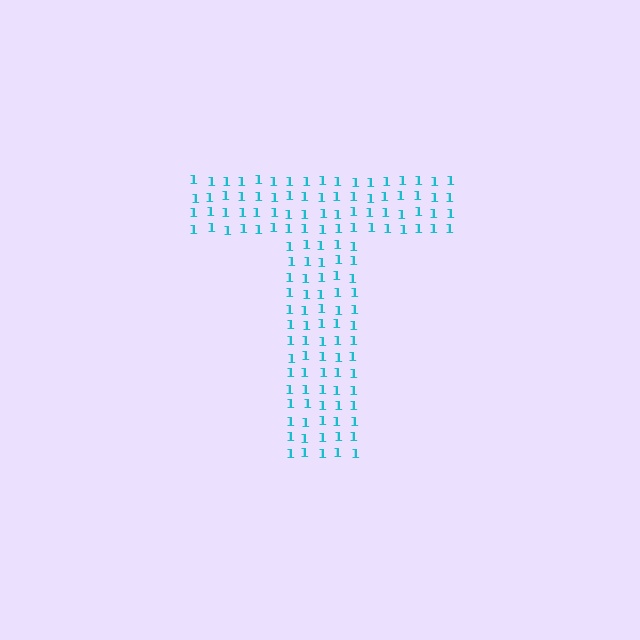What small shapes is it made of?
It is made of small digit 1's.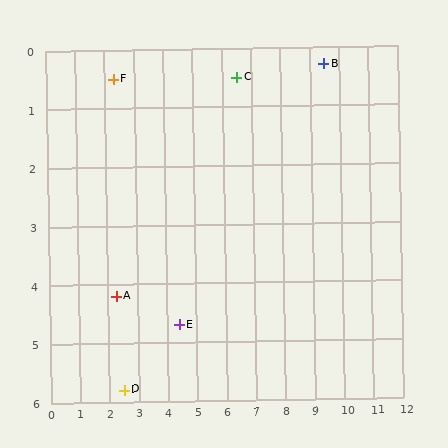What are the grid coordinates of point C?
Point C is at approximately (6.5, 0.5).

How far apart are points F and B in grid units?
Points F and B are about 7.2 grid units apart.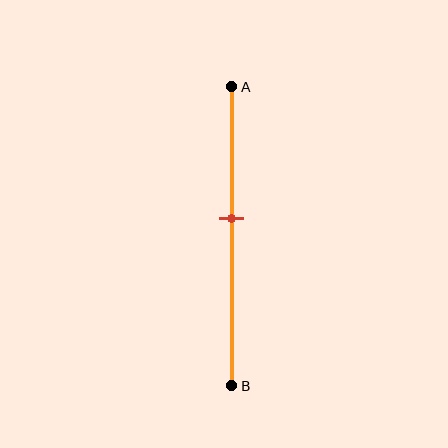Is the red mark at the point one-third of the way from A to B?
No, the mark is at about 45% from A, not at the 33% one-third point.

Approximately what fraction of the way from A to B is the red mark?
The red mark is approximately 45% of the way from A to B.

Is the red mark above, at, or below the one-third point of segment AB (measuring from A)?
The red mark is below the one-third point of segment AB.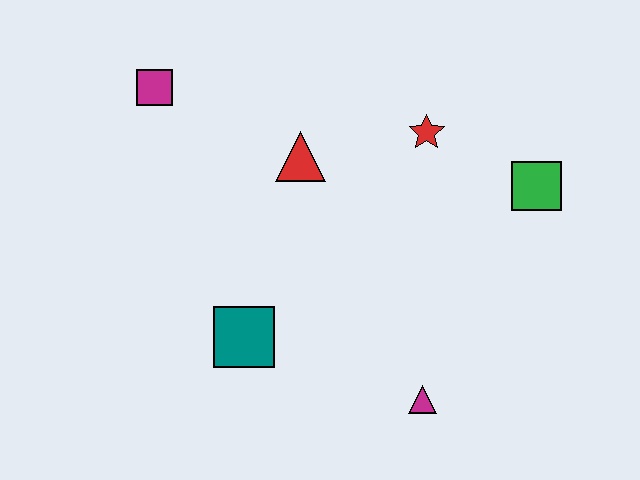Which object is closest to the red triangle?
The red star is closest to the red triangle.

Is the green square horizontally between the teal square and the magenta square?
No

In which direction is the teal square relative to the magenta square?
The teal square is below the magenta square.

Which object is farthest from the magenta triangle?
The magenta square is farthest from the magenta triangle.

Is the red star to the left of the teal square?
No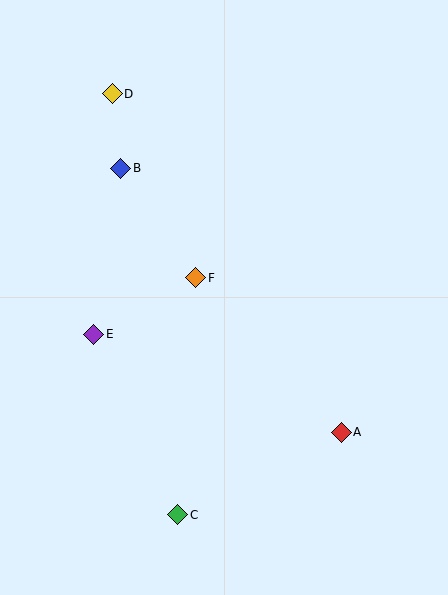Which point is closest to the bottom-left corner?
Point C is closest to the bottom-left corner.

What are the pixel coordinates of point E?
Point E is at (94, 334).